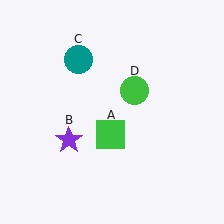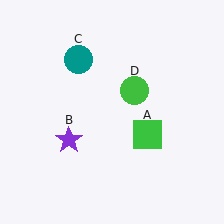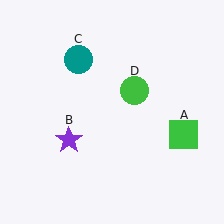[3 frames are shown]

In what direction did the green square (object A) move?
The green square (object A) moved right.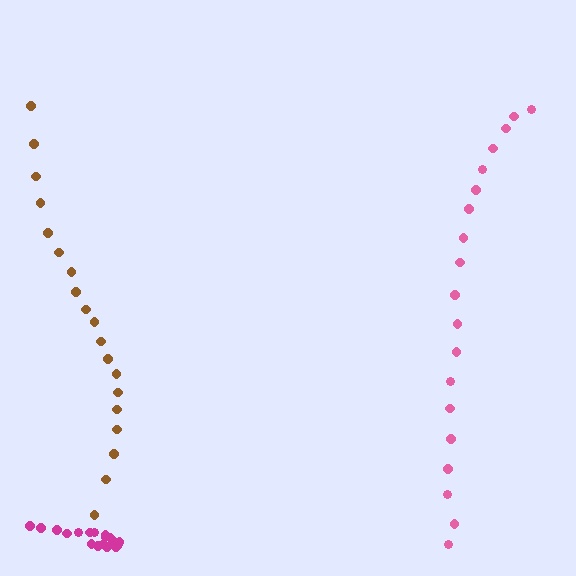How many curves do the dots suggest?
There are 3 distinct paths.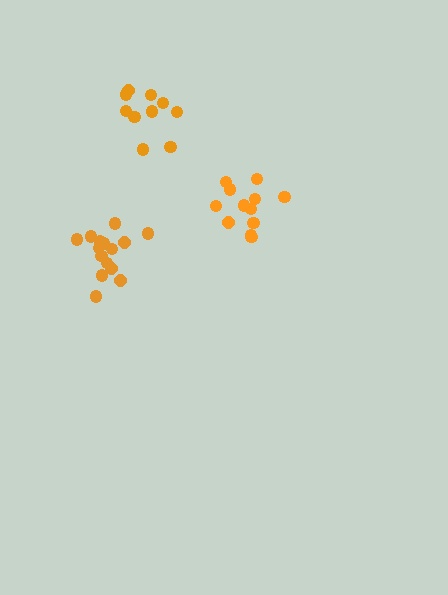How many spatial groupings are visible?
There are 3 spatial groupings.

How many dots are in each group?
Group 1: 15 dots, Group 2: 12 dots, Group 3: 10 dots (37 total).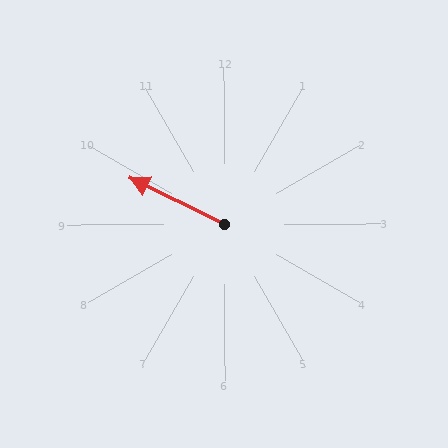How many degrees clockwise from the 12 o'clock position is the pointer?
Approximately 296 degrees.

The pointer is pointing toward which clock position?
Roughly 10 o'clock.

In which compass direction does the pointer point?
Northwest.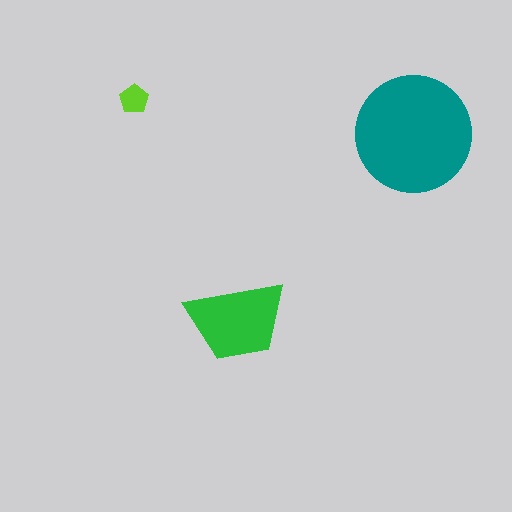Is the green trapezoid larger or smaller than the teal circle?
Smaller.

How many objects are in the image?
There are 3 objects in the image.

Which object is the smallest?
The lime pentagon.